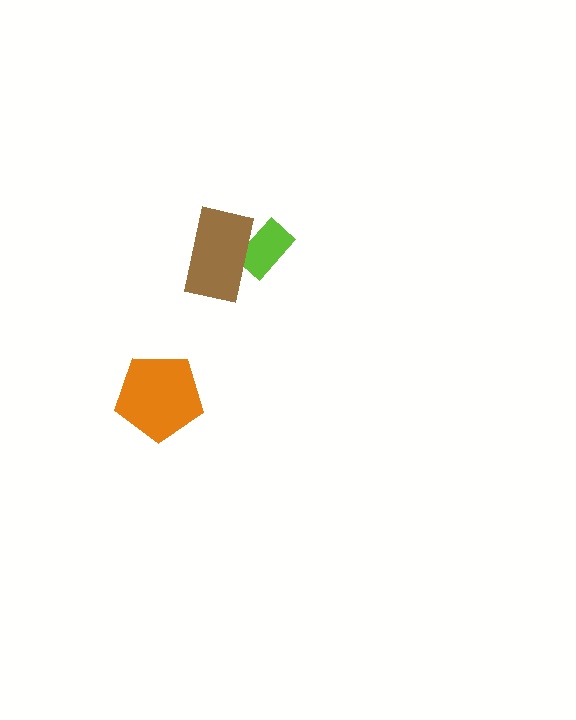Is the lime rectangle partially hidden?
Yes, it is partially covered by another shape.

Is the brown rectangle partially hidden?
No, no other shape covers it.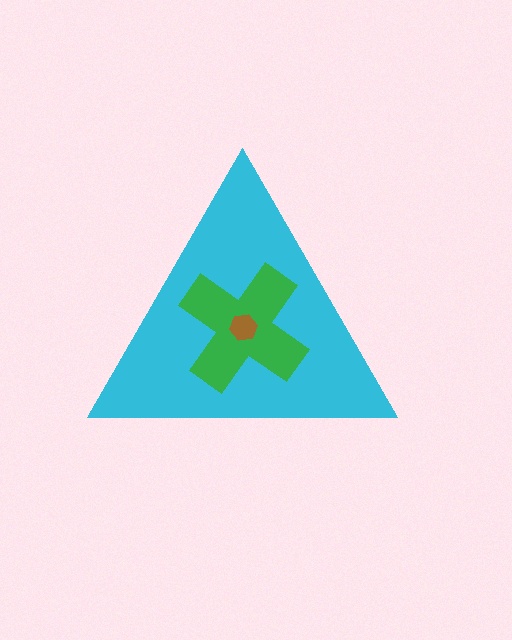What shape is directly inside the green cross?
The brown hexagon.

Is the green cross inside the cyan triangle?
Yes.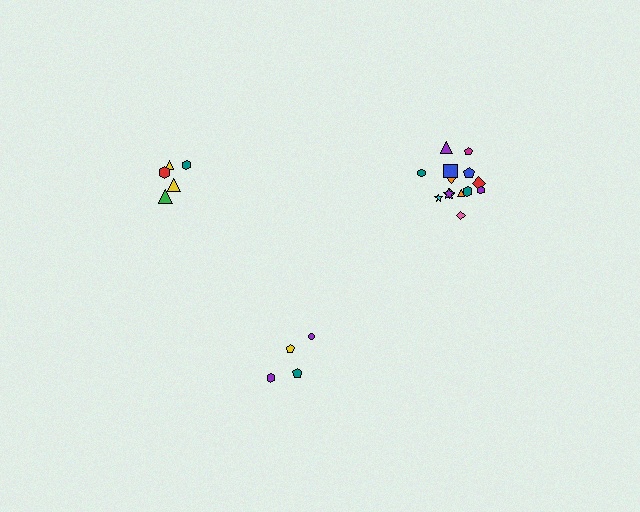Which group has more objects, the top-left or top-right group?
The top-right group.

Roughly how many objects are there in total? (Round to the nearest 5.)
Roughly 25 objects in total.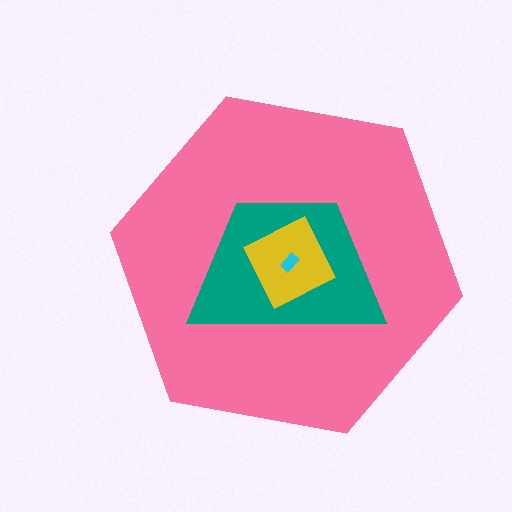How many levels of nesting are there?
4.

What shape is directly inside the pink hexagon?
The teal trapezoid.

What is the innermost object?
The cyan rectangle.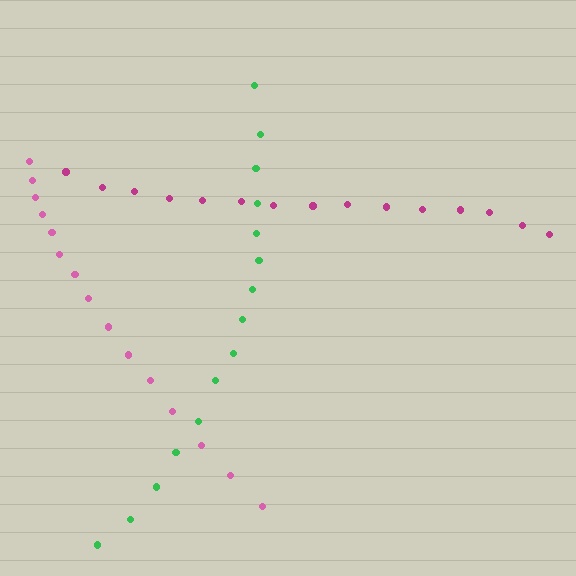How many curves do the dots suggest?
There are 3 distinct paths.